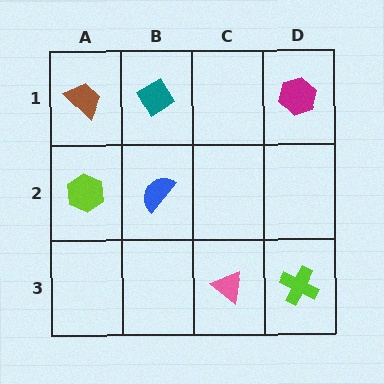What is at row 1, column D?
A magenta hexagon.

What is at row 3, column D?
A lime cross.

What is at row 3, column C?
A pink triangle.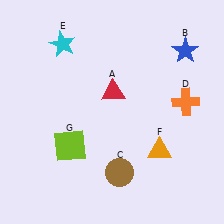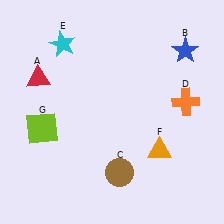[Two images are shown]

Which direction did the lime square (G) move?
The lime square (G) moved left.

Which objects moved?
The objects that moved are: the red triangle (A), the lime square (G).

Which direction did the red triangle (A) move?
The red triangle (A) moved left.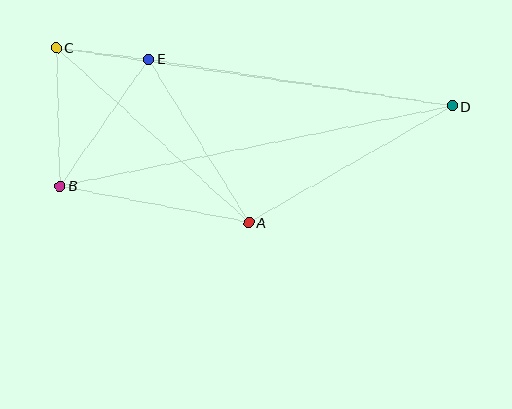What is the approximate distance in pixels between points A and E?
The distance between A and E is approximately 191 pixels.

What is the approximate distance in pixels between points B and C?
The distance between B and C is approximately 138 pixels.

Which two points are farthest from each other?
Points B and D are farthest from each other.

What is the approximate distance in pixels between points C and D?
The distance between C and D is approximately 400 pixels.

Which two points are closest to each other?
Points C and E are closest to each other.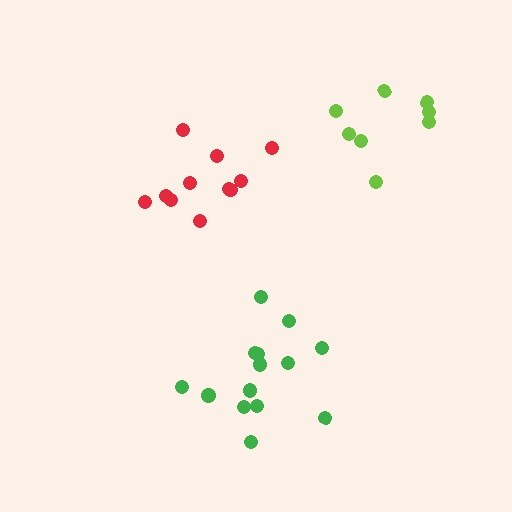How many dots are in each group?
Group 1: 11 dots, Group 2: 8 dots, Group 3: 14 dots (33 total).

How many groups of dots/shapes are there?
There are 3 groups.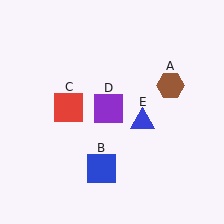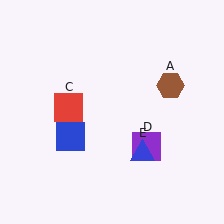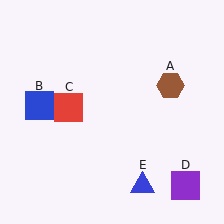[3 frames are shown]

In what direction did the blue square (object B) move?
The blue square (object B) moved up and to the left.